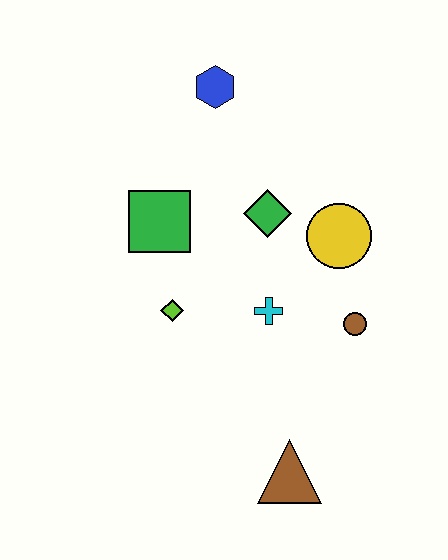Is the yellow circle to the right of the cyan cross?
Yes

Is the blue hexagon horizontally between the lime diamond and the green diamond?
Yes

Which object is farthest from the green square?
The brown triangle is farthest from the green square.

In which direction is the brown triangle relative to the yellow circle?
The brown triangle is below the yellow circle.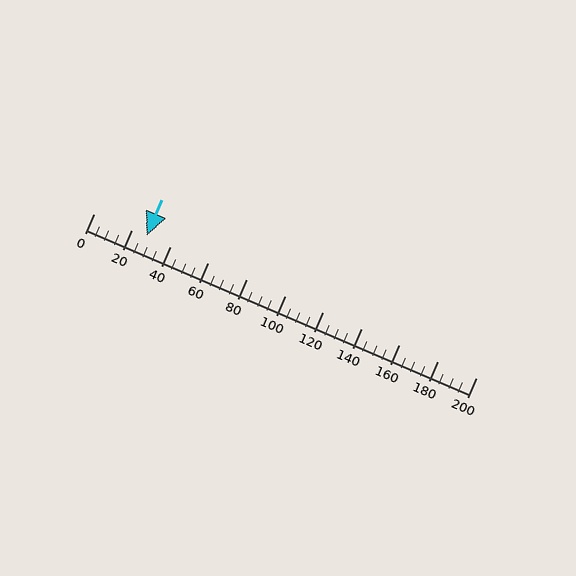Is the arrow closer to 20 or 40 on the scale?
The arrow is closer to 20.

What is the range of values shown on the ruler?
The ruler shows values from 0 to 200.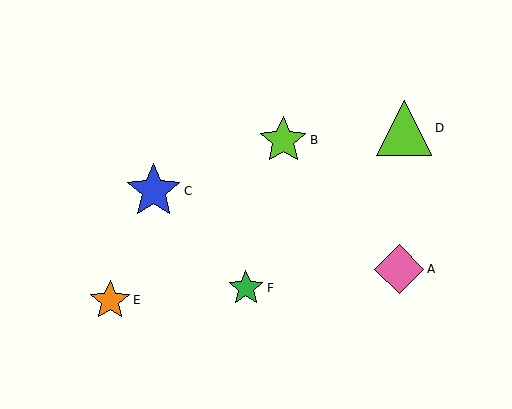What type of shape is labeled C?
Shape C is a blue star.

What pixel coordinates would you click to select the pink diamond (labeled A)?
Click at (399, 269) to select the pink diamond A.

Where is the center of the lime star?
The center of the lime star is at (283, 140).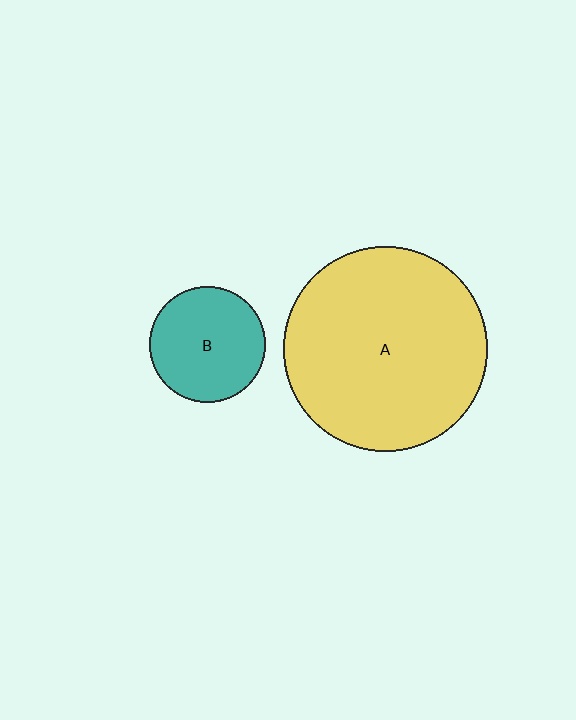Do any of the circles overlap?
No, none of the circles overlap.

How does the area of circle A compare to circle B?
Approximately 3.1 times.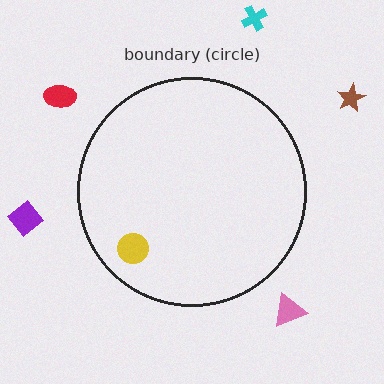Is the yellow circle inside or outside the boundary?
Inside.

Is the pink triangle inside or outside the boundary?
Outside.